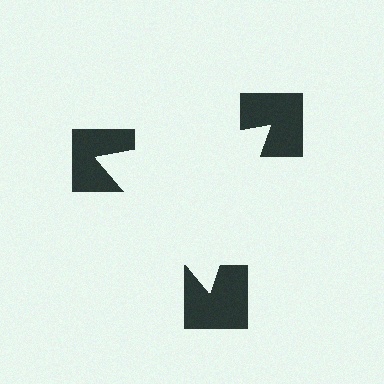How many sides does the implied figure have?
3 sides.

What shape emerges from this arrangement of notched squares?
An illusory triangle — its edges are inferred from the aligned wedge cuts in the notched squares, not physically drawn.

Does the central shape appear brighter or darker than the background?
It typically appears slightly brighter than the background, even though no actual brightness change is drawn.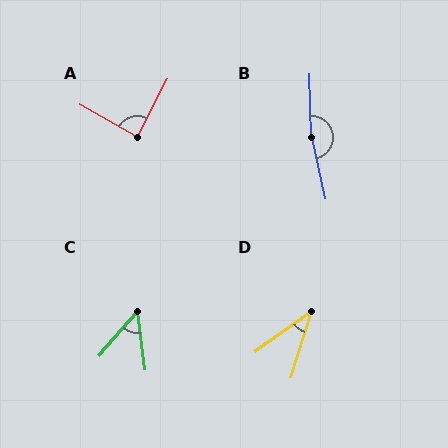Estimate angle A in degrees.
Approximately 89 degrees.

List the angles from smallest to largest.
D (37°), C (49°), A (89°), B (169°).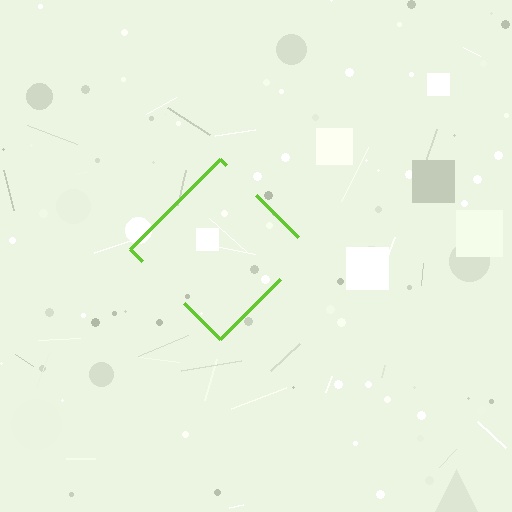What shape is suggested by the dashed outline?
The dashed outline suggests a diamond.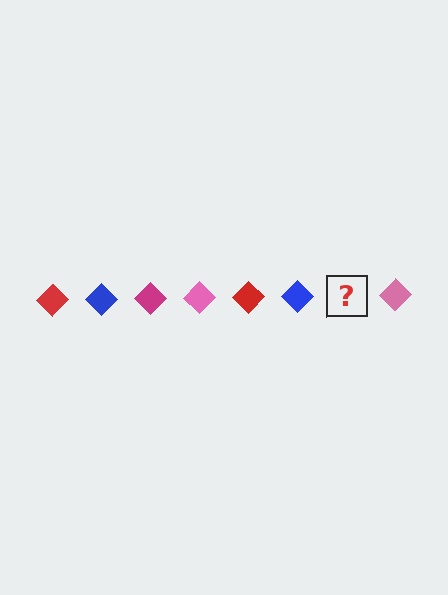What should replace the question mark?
The question mark should be replaced with a magenta diamond.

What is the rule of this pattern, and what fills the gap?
The rule is that the pattern cycles through red, blue, magenta, pink diamonds. The gap should be filled with a magenta diamond.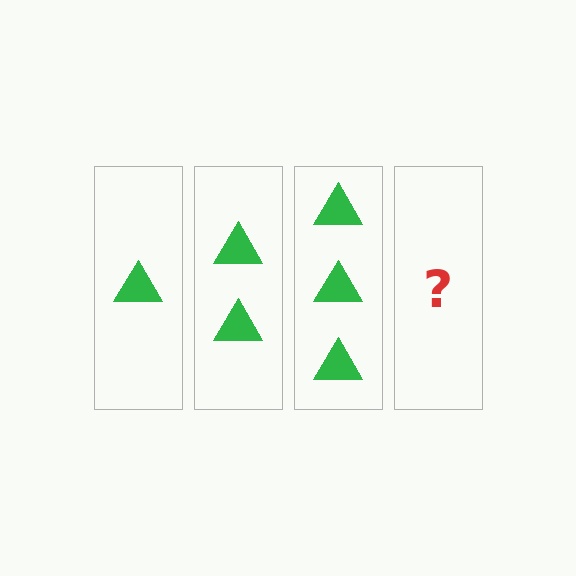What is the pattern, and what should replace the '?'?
The pattern is that each step adds one more triangle. The '?' should be 4 triangles.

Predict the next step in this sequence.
The next step is 4 triangles.